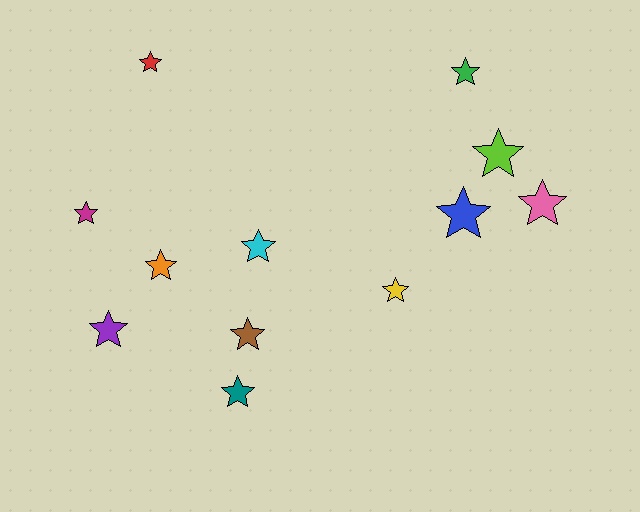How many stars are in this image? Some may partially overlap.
There are 12 stars.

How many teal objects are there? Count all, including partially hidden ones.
There is 1 teal object.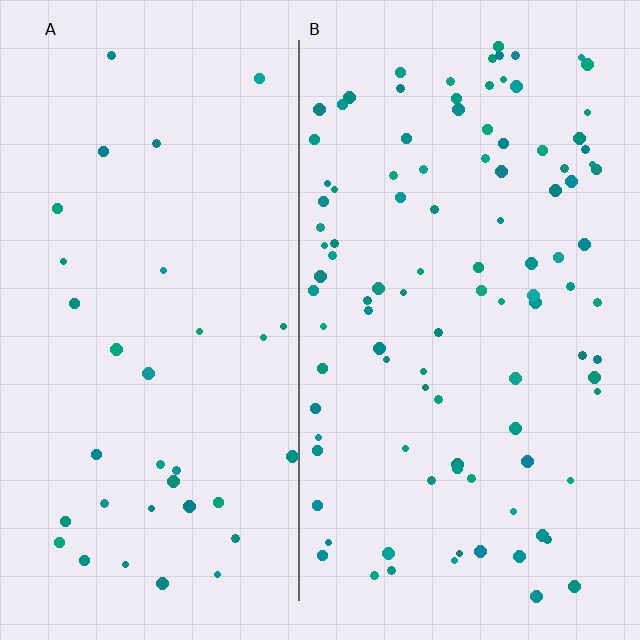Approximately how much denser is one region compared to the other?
Approximately 3.0× — region B over region A.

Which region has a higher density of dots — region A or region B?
B (the right).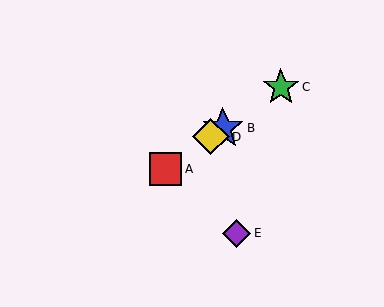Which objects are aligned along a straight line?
Objects A, B, C, D are aligned along a straight line.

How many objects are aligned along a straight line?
4 objects (A, B, C, D) are aligned along a straight line.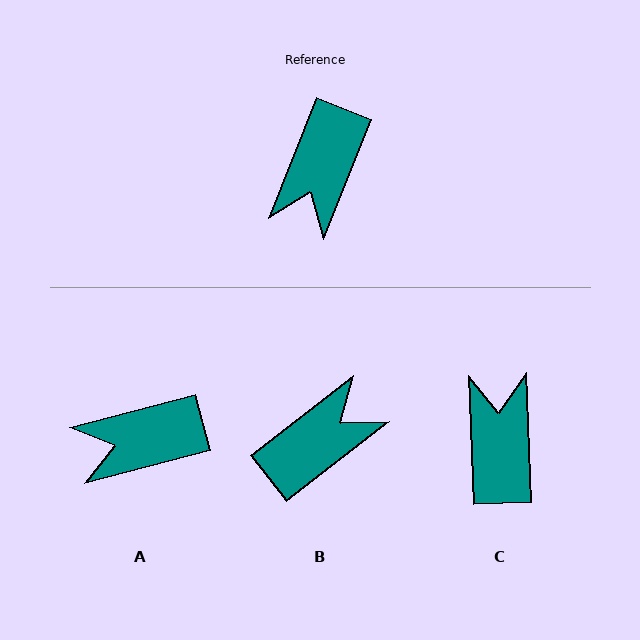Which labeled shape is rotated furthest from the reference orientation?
C, about 156 degrees away.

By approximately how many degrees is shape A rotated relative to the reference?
Approximately 53 degrees clockwise.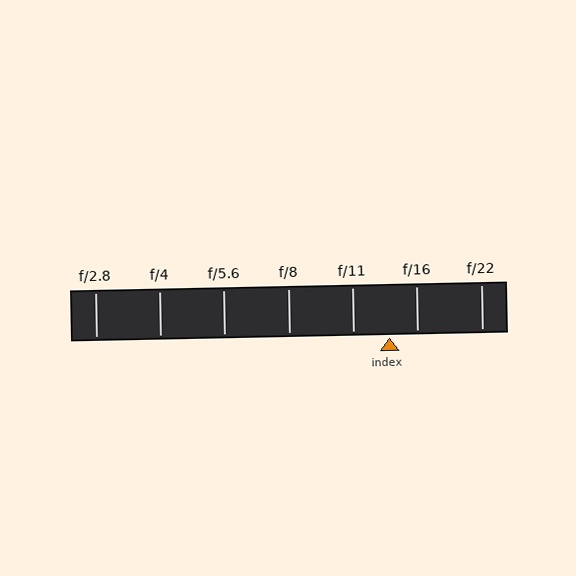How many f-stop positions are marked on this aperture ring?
There are 7 f-stop positions marked.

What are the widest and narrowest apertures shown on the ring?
The widest aperture shown is f/2.8 and the narrowest is f/22.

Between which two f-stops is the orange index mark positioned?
The index mark is between f/11 and f/16.